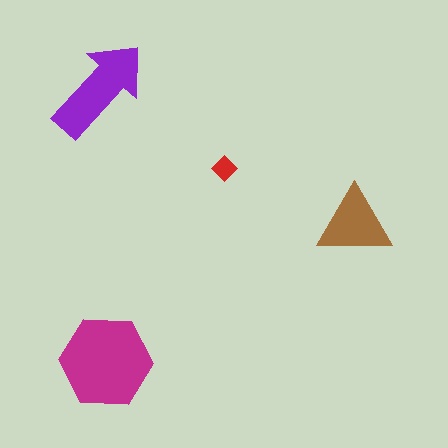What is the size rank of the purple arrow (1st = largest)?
2nd.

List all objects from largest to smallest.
The magenta hexagon, the purple arrow, the brown triangle, the red diamond.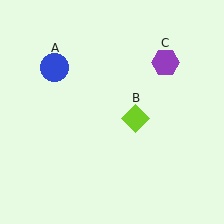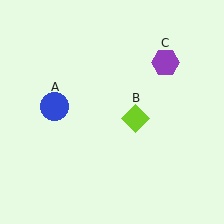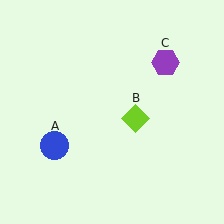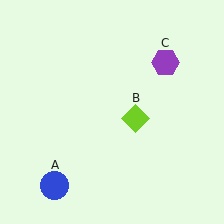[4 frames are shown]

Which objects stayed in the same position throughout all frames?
Lime diamond (object B) and purple hexagon (object C) remained stationary.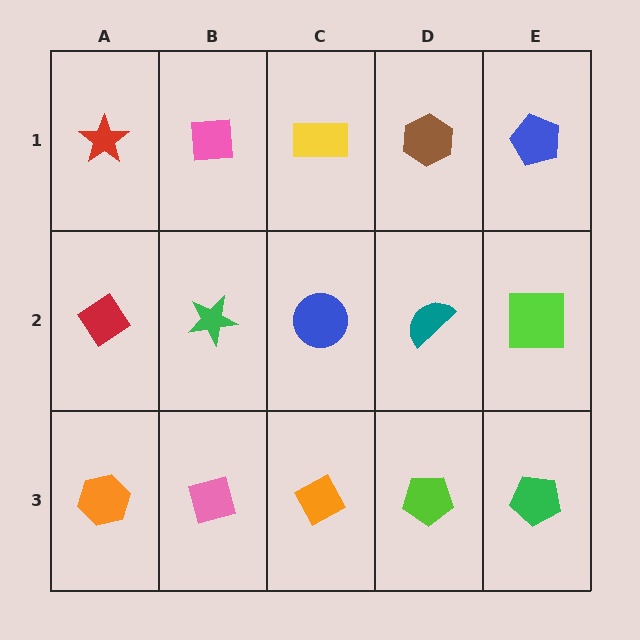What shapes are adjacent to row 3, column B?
A green star (row 2, column B), an orange hexagon (row 3, column A), an orange diamond (row 3, column C).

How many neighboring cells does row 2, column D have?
4.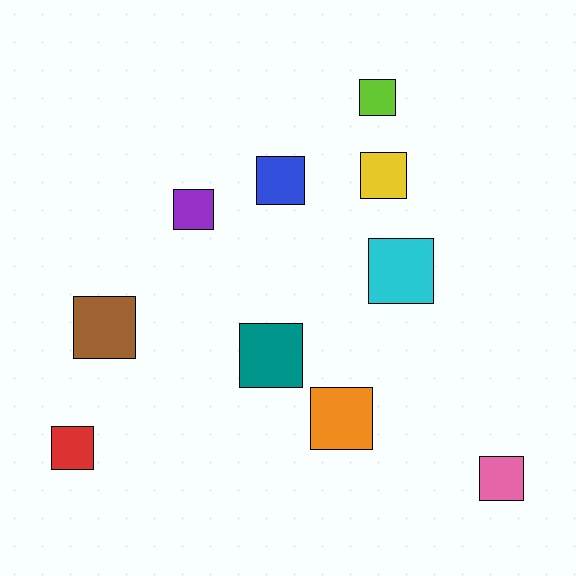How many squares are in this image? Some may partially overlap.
There are 10 squares.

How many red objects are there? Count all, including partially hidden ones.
There is 1 red object.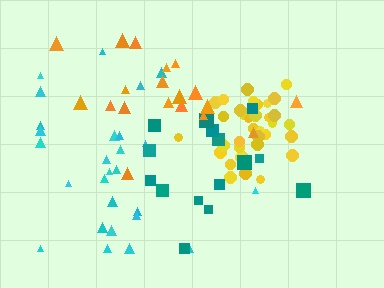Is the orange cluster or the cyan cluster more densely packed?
Orange.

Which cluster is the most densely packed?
Yellow.